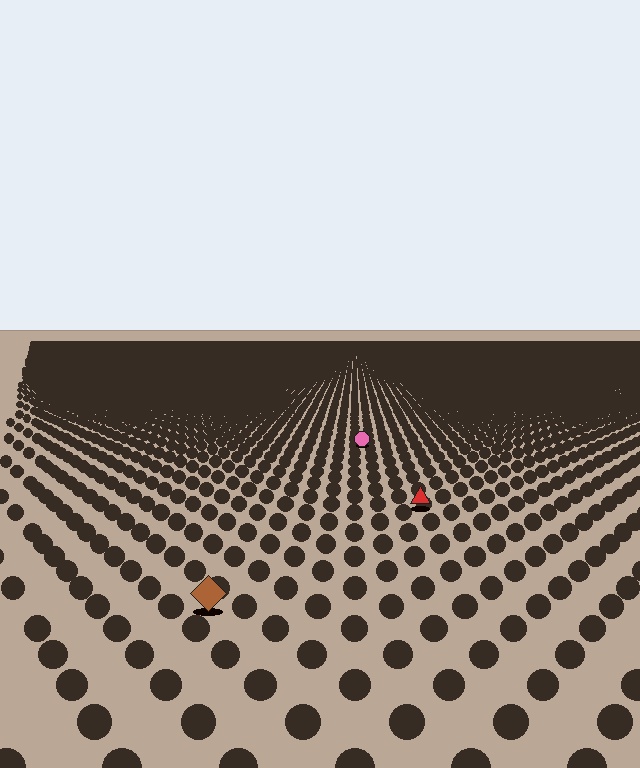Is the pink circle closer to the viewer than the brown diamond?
No. The brown diamond is closer — you can tell from the texture gradient: the ground texture is coarser near it.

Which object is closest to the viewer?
The brown diamond is closest. The texture marks near it are larger and more spread out.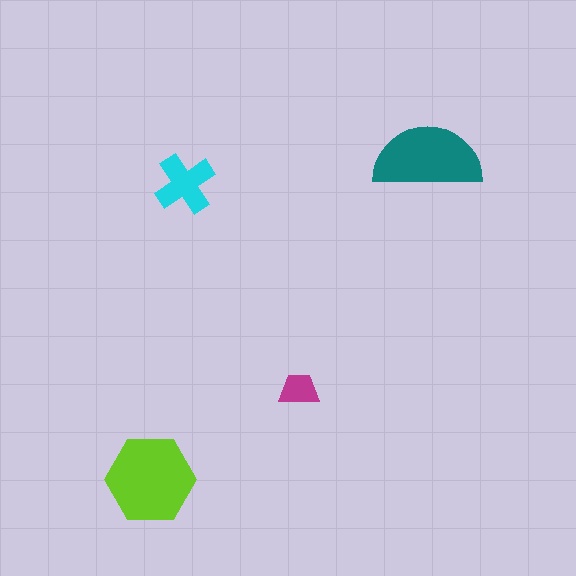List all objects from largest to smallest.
The lime hexagon, the teal semicircle, the cyan cross, the magenta trapezoid.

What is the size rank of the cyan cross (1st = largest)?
3rd.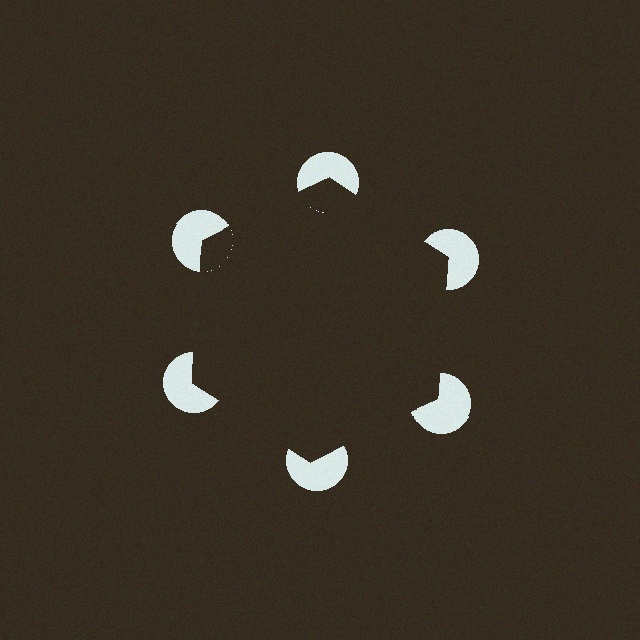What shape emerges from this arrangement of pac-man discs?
An illusory hexagon — its edges are inferred from the aligned wedge cuts in the pac-man discs, not physically drawn.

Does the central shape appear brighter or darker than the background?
It typically appears slightly darker than the background, even though no actual brightness change is drawn.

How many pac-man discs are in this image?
There are 6 — one at each vertex of the illusory hexagon.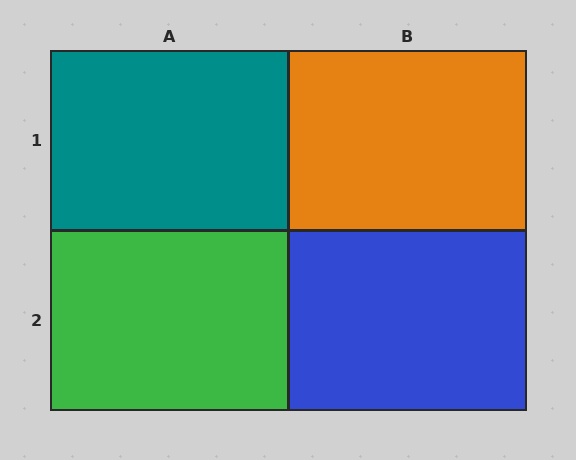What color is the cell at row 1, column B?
Orange.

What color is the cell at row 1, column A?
Teal.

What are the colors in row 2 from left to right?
Green, blue.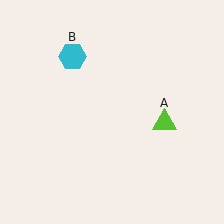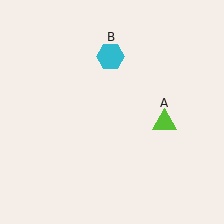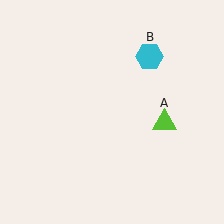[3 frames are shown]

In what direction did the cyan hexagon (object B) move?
The cyan hexagon (object B) moved right.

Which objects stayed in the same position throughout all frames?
Lime triangle (object A) remained stationary.